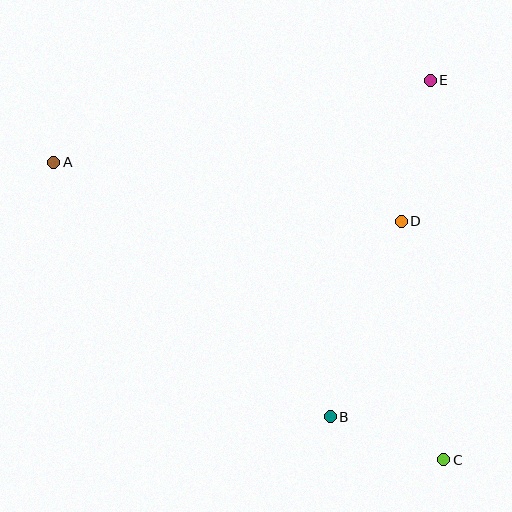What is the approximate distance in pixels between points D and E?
The distance between D and E is approximately 144 pixels.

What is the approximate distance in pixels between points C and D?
The distance between C and D is approximately 242 pixels.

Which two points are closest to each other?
Points B and C are closest to each other.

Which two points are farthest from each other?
Points A and C are farthest from each other.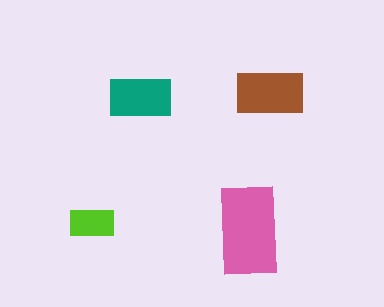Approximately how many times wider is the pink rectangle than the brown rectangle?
About 1.5 times wider.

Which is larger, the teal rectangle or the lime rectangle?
The teal one.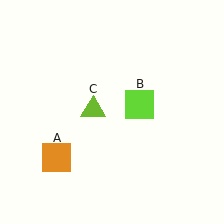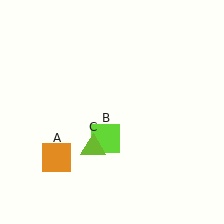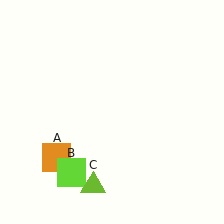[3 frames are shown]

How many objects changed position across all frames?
2 objects changed position: lime square (object B), lime triangle (object C).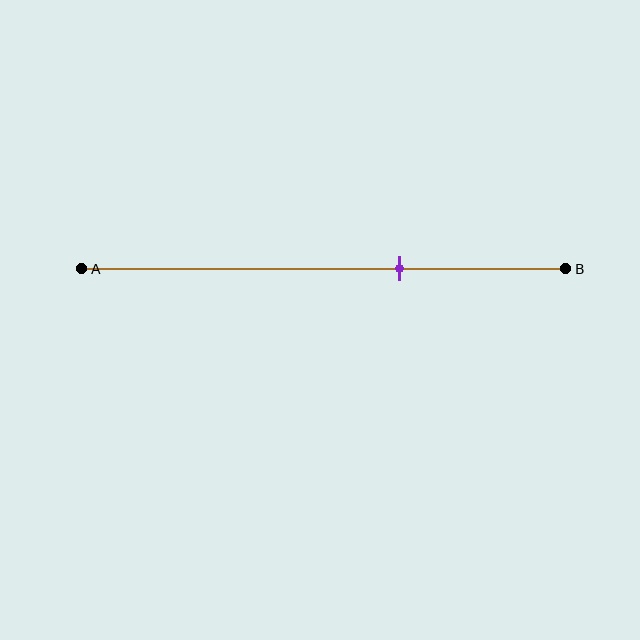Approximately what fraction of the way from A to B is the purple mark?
The purple mark is approximately 65% of the way from A to B.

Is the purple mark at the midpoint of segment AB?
No, the mark is at about 65% from A, not at the 50% midpoint.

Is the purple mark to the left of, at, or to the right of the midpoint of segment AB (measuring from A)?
The purple mark is to the right of the midpoint of segment AB.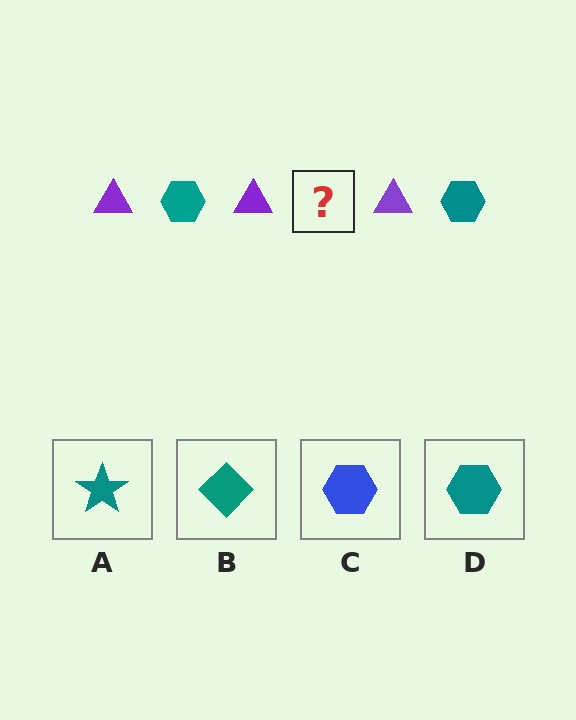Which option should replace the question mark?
Option D.